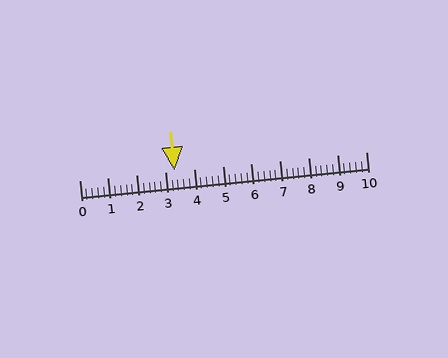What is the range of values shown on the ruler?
The ruler shows values from 0 to 10.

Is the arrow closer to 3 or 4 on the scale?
The arrow is closer to 3.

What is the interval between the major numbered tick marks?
The major tick marks are spaced 1 units apart.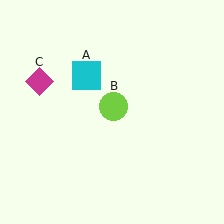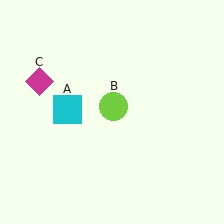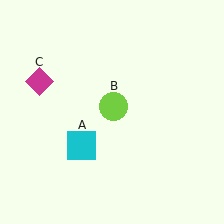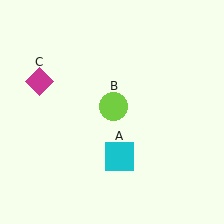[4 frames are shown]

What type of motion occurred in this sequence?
The cyan square (object A) rotated counterclockwise around the center of the scene.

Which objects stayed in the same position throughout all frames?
Lime circle (object B) and magenta diamond (object C) remained stationary.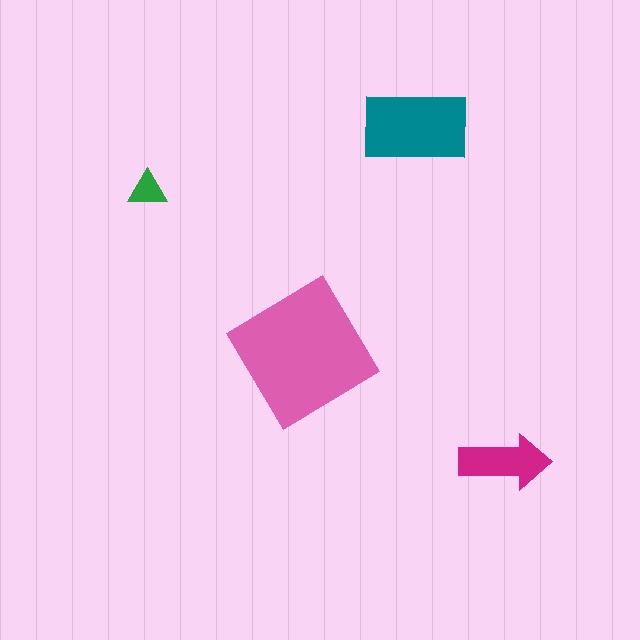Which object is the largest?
The pink diamond.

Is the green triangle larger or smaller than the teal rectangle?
Smaller.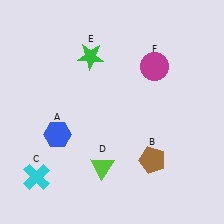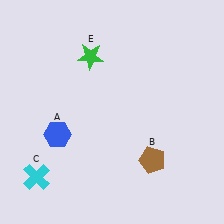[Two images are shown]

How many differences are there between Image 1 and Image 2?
There are 2 differences between the two images.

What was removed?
The magenta circle (F), the lime triangle (D) were removed in Image 2.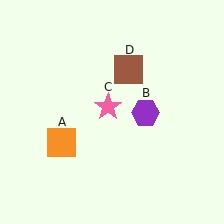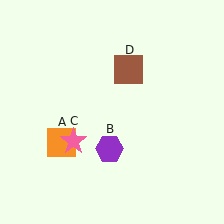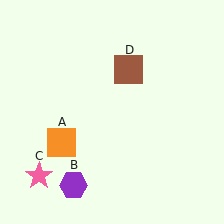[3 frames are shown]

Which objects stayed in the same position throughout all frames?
Orange square (object A) and brown square (object D) remained stationary.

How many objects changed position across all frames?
2 objects changed position: purple hexagon (object B), pink star (object C).